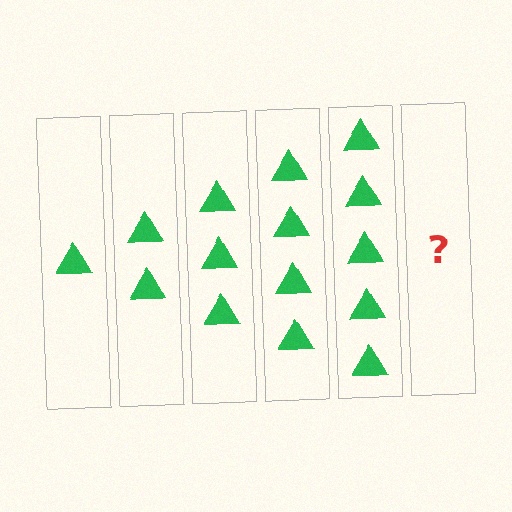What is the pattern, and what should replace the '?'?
The pattern is that each step adds one more triangle. The '?' should be 6 triangles.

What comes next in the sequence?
The next element should be 6 triangles.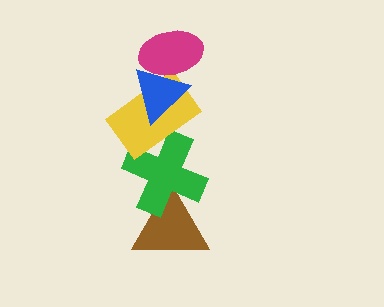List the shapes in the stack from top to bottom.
From top to bottom: the magenta ellipse, the blue triangle, the yellow rectangle, the green cross, the brown triangle.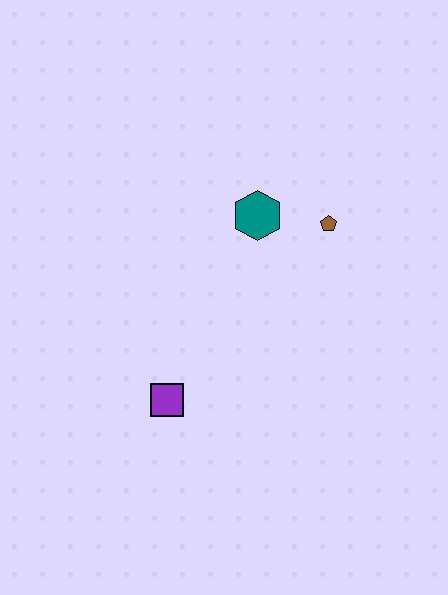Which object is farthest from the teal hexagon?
The purple square is farthest from the teal hexagon.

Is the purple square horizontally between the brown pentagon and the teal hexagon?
No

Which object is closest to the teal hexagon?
The brown pentagon is closest to the teal hexagon.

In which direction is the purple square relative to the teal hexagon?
The purple square is below the teal hexagon.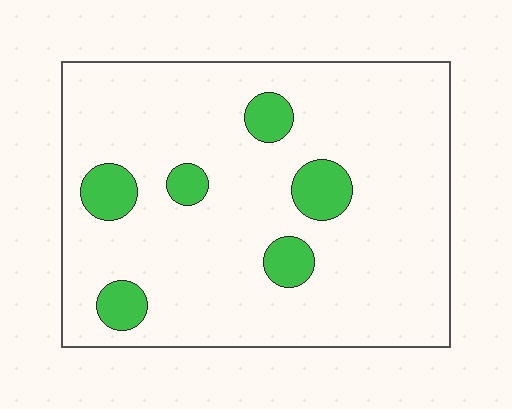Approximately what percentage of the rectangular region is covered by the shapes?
Approximately 10%.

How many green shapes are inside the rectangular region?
6.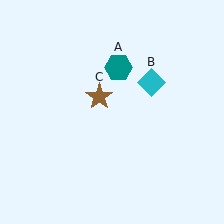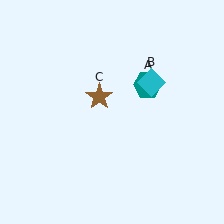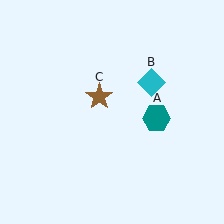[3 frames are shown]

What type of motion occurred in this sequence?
The teal hexagon (object A) rotated clockwise around the center of the scene.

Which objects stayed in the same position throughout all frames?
Cyan diamond (object B) and brown star (object C) remained stationary.